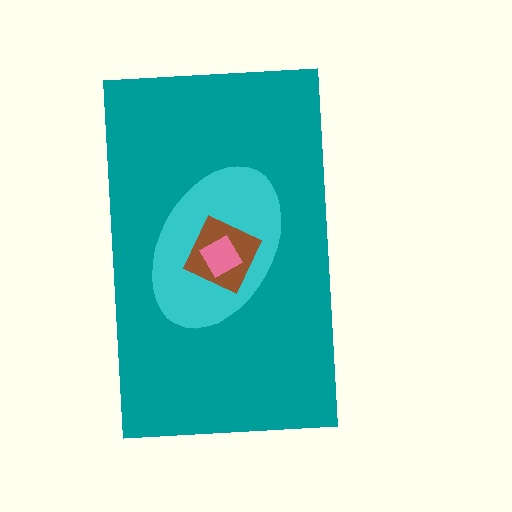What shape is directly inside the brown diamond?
The pink diamond.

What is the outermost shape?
The teal rectangle.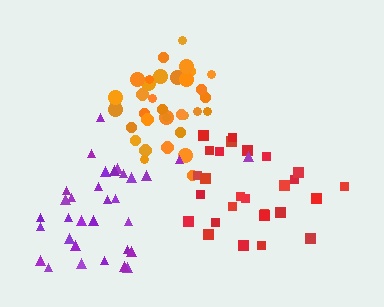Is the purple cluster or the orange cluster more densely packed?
Orange.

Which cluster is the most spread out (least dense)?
Purple.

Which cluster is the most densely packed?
Orange.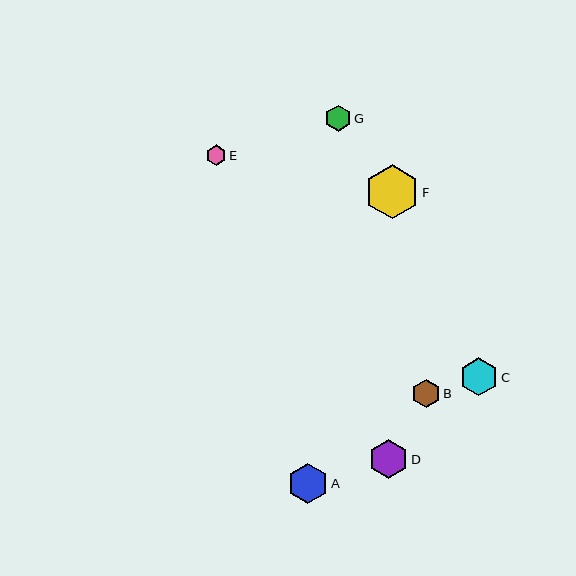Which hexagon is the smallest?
Hexagon E is the smallest with a size of approximately 20 pixels.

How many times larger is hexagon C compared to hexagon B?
Hexagon C is approximately 1.3 times the size of hexagon B.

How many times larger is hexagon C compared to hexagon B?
Hexagon C is approximately 1.3 times the size of hexagon B.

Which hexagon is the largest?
Hexagon F is the largest with a size of approximately 54 pixels.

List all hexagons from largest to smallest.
From largest to smallest: F, A, D, C, B, G, E.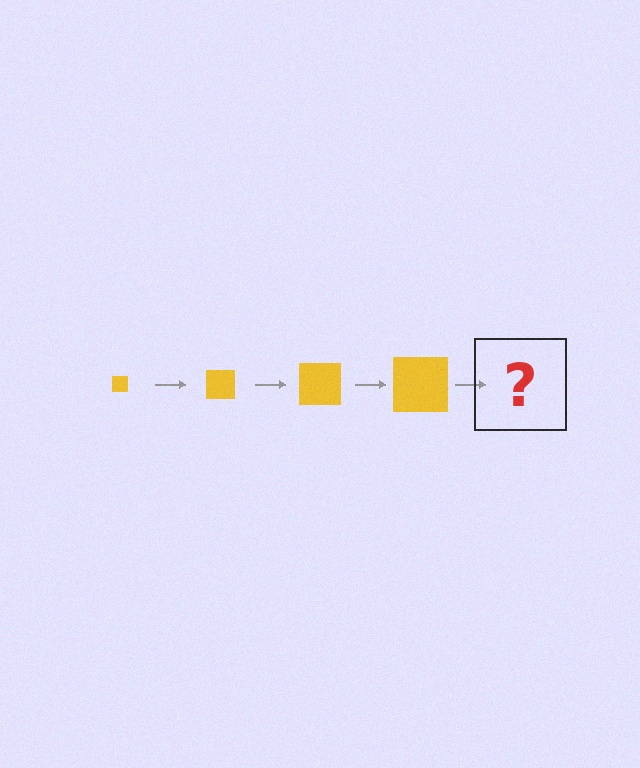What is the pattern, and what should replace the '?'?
The pattern is that the square gets progressively larger each step. The '?' should be a yellow square, larger than the previous one.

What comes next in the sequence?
The next element should be a yellow square, larger than the previous one.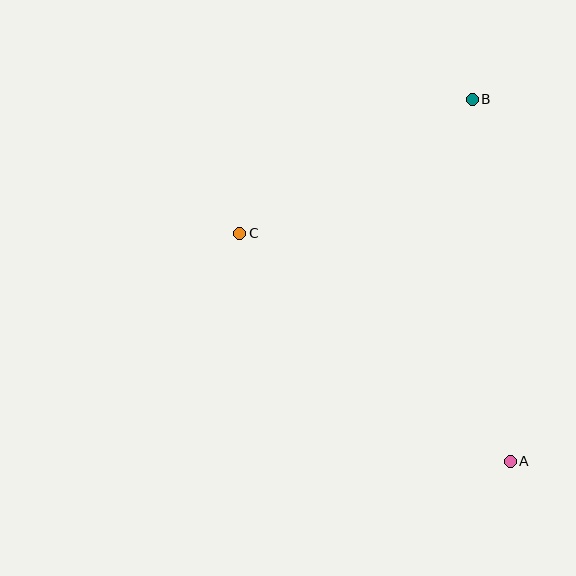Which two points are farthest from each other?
Points A and B are farthest from each other.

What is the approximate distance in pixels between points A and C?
The distance between A and C is approximately 354 pixels.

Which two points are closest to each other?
Points B and C are closest to each other.